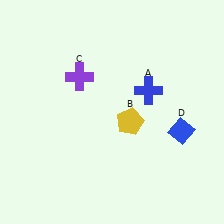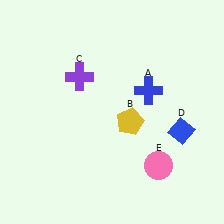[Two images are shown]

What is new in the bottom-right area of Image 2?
A pink circle (E) was added in the bottom-right area of Image 2.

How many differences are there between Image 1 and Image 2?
There is 1 difference between the two images.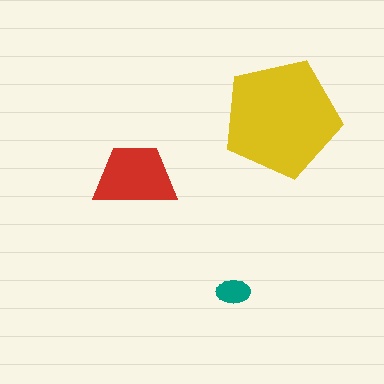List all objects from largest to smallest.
The yellow pentagon, the red trapezoid, the teal ellipse.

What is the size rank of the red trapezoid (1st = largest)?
2nd.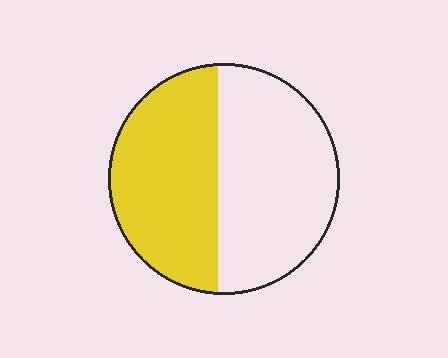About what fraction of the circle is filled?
About one half (1/2).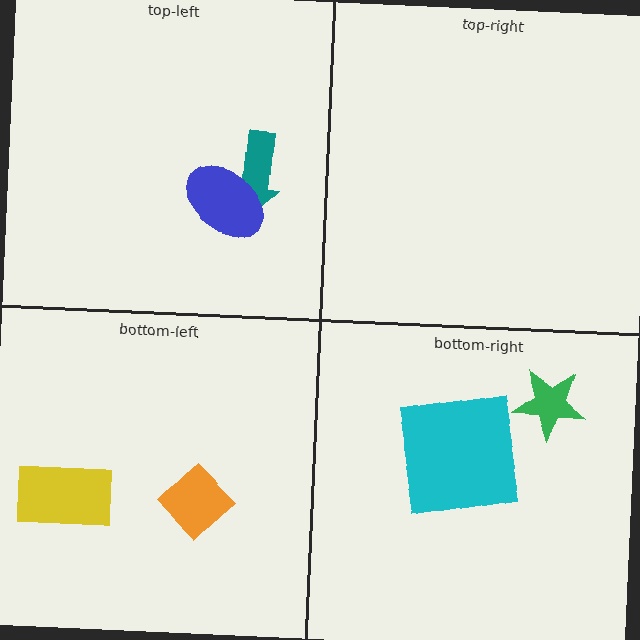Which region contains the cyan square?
The bottom-right region.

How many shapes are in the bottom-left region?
2.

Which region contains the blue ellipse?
The top-left region.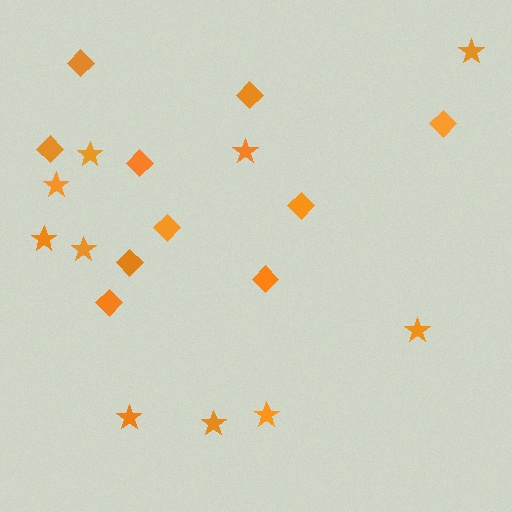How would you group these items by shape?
There are 2 groups: one group of stars (10) and one group of diamonds (10).